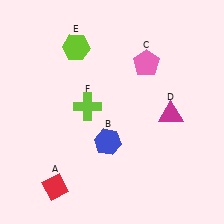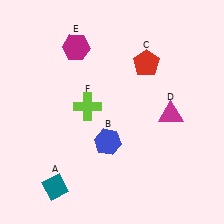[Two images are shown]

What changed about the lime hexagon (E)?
In Image 1, E is lime. In Image 2, it changed to magenta.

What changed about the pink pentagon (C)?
In Image 1, C is pink. In Image 2, it changed to red.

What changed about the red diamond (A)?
In Image 1, A is red. In Image 2, it changed to teal.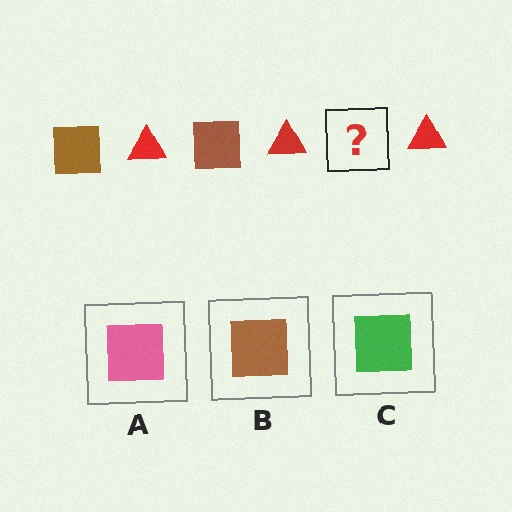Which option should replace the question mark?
Option B.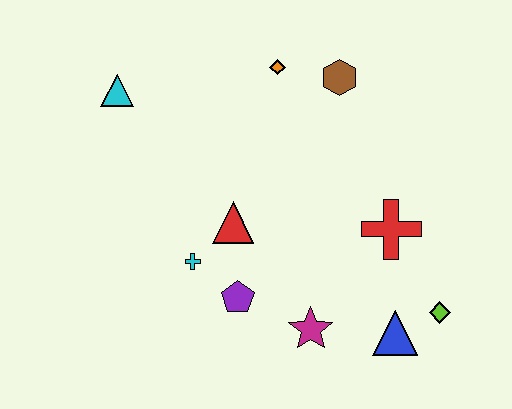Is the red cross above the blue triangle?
Yes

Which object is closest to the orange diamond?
The brown hexagon is closest to the orange diamond.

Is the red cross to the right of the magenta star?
Yes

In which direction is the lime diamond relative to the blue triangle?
The lime diamond is to the right of the blue triangle.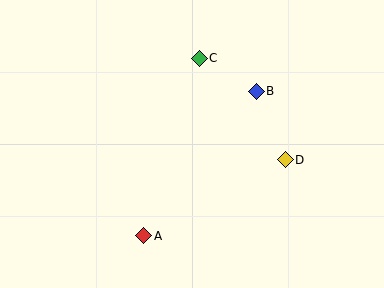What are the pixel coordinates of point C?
Point C is at (199, 58).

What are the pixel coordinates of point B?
Point B is at (256, 91).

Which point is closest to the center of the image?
Point B at (256, 91) is closest to the center.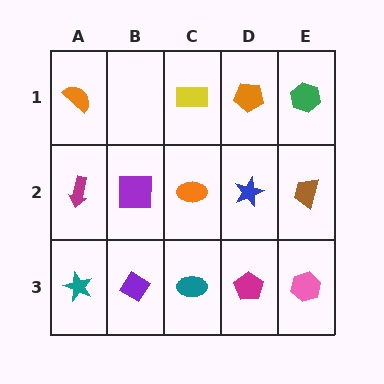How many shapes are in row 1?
4 shapes.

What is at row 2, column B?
A purple square.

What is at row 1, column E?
A green hexagon.